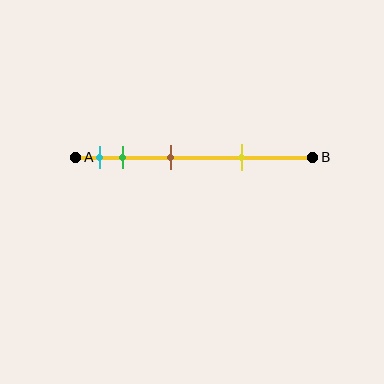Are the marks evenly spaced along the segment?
No, the marks are not evenly spaced.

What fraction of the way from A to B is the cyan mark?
The cyan mark is approximately 10% (0.1) of the way from A to B.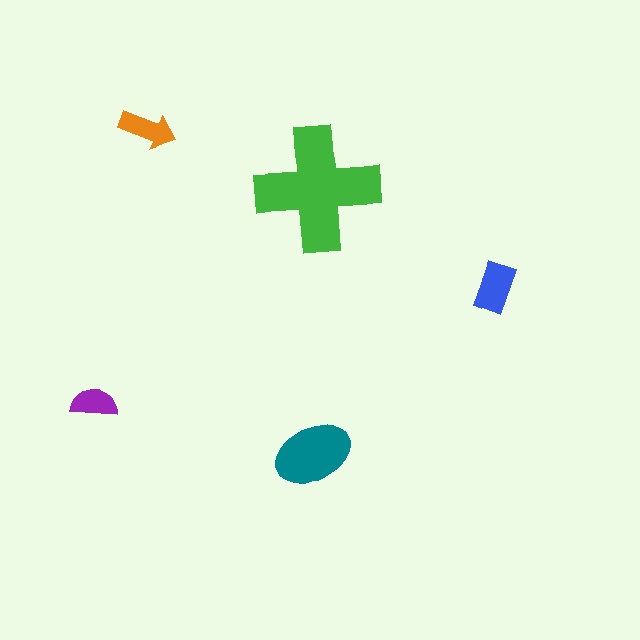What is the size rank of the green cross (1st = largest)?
1st.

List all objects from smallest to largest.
The purple semicircle, the orange arrow, the blue rectangle, the teal ellipse, the green cross.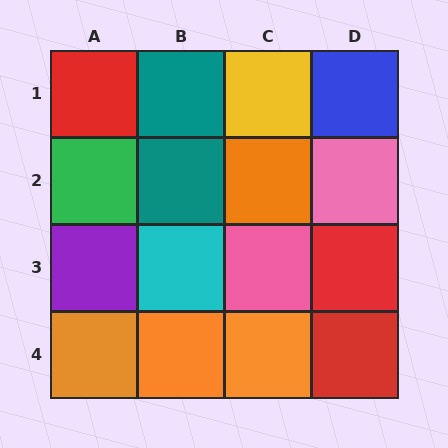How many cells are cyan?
1 cell is cyan.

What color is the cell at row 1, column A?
Red.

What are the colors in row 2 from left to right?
Green, teal, orange, pink.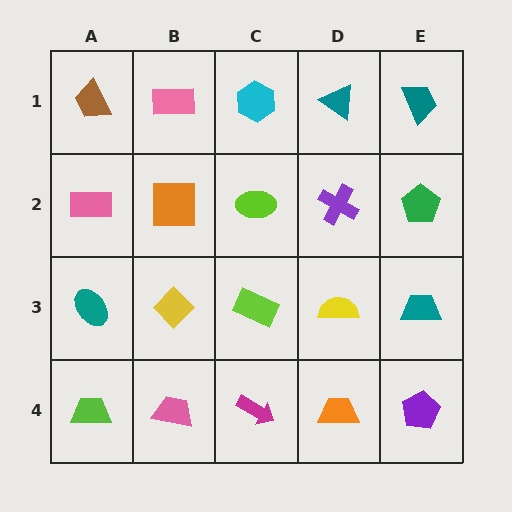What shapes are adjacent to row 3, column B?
An orange square (row 2, column B), a pink trapezoid (row 4, column B), a teal ellipse (row 3, column A), a lime rectangle (row 3, column C).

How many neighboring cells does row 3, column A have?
3.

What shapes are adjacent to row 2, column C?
A cyan hexagon (row 1, column C), a lime rectangle (row 3, column C), an orange square (row 2, column B), a purple cross (row 2, column D).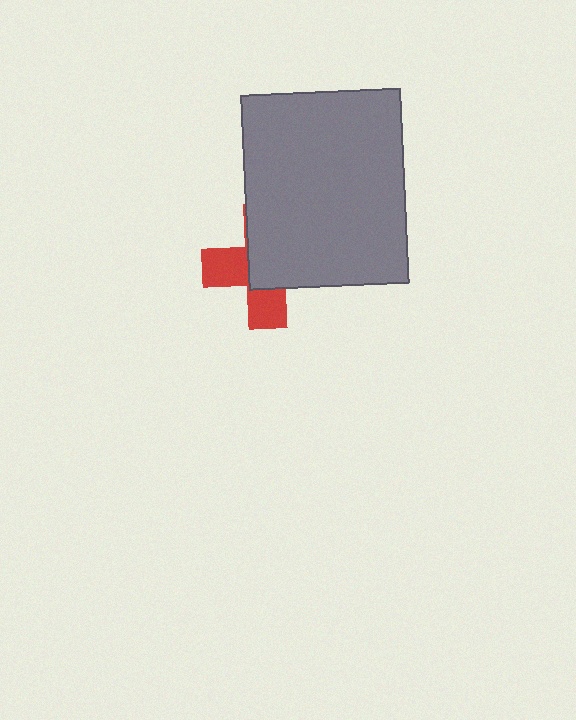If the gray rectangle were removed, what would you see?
You would see the complete red cross.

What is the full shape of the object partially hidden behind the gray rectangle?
The partially hidden object is a red cross.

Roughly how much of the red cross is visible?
A small part of it is visible (roughly 41%).